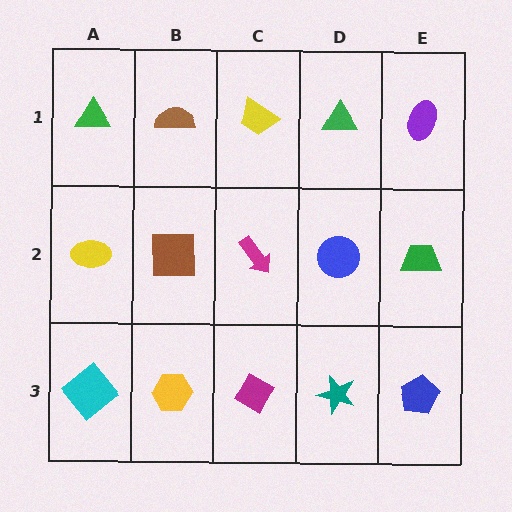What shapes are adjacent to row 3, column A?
A yellow ellipse (row 2, column A), a yellow hexagon (row 3, column B).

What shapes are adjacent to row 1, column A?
A yellow ellipse (row 2, column A), a brown semicircle (row 1, column B).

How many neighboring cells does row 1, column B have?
3.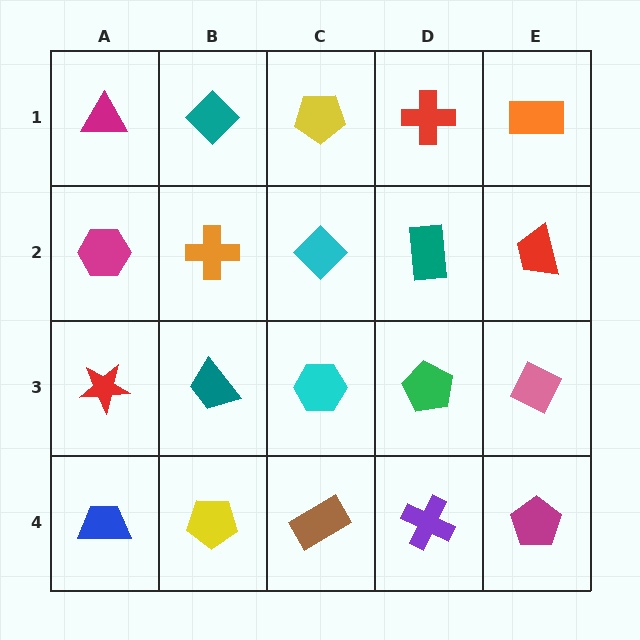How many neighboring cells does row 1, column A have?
2.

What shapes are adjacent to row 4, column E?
A pink diamond (row 3, column E), a purple cross (row 4, column D).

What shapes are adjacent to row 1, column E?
A red trapezoid (row 2, column E), a red cross (row 1, column D).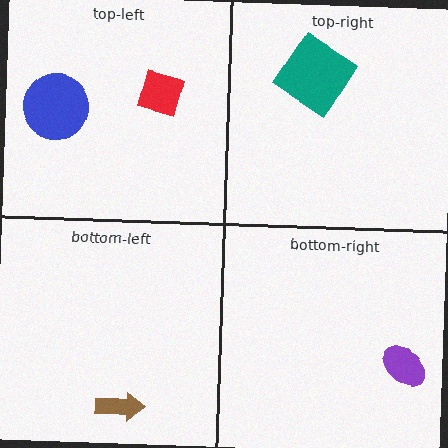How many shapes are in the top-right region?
1.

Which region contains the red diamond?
The top-left region.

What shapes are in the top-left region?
The red diamond, the blue circle.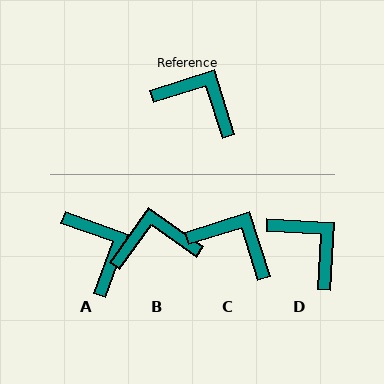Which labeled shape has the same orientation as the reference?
C.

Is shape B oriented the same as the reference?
No, it is off by about 37 degrees.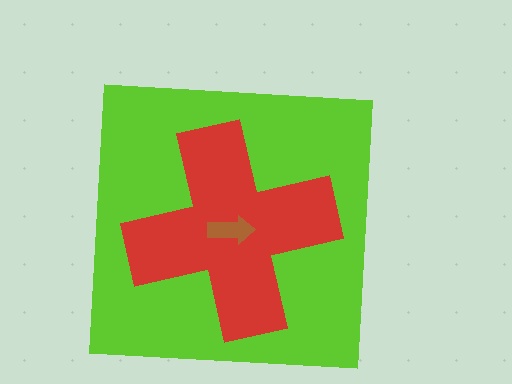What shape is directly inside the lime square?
The red cross.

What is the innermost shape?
The brown arrow.